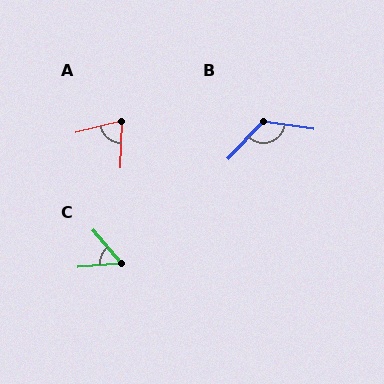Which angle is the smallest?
C, at approximately 54 degrees.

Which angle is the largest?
B, at approximately 125 degrees.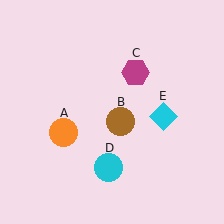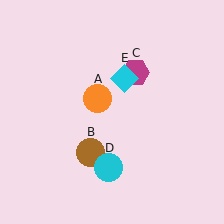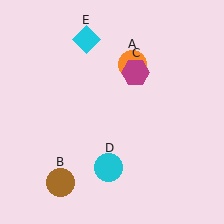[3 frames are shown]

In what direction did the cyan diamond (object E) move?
The cyan diamond (object E) moved up and to the left.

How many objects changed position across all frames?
3 objects changed position: orange circle (object A), brown circle (object B), cyan diamond (object E).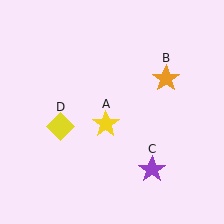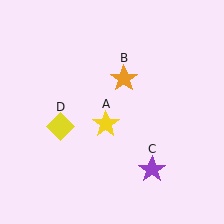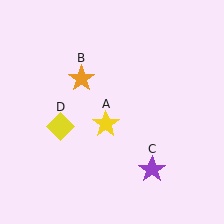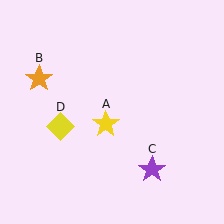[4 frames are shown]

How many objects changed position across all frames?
1 object changed position: orange star (object B).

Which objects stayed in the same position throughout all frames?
Yellow star (object A) and purple star (object C) and yellow diamond (object D) remained stationary.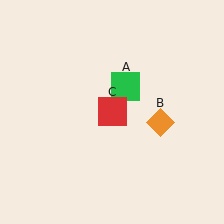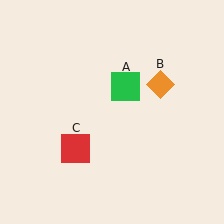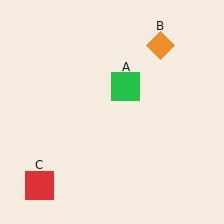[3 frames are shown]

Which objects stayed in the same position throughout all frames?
Green square (object A) remained stationary.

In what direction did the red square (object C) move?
The red square (object C) moved down and to the left.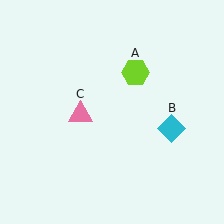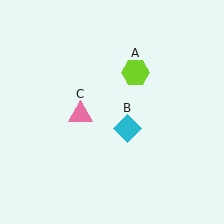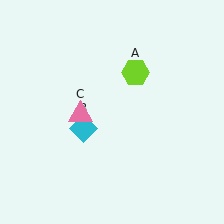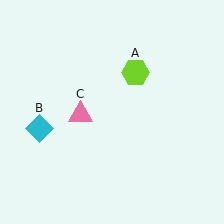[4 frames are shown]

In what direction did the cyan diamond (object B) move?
The cyan diamond (object B) moved left.